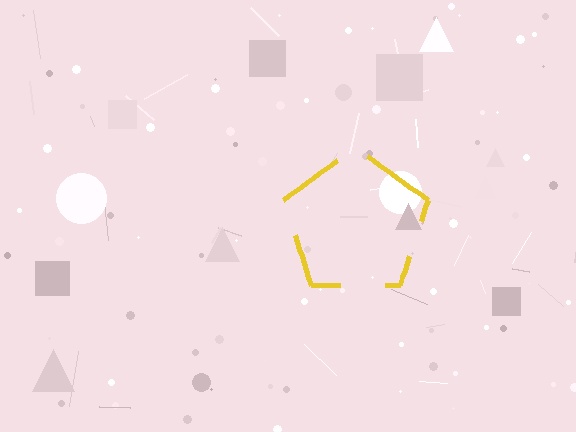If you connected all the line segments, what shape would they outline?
They would outline a pentagon.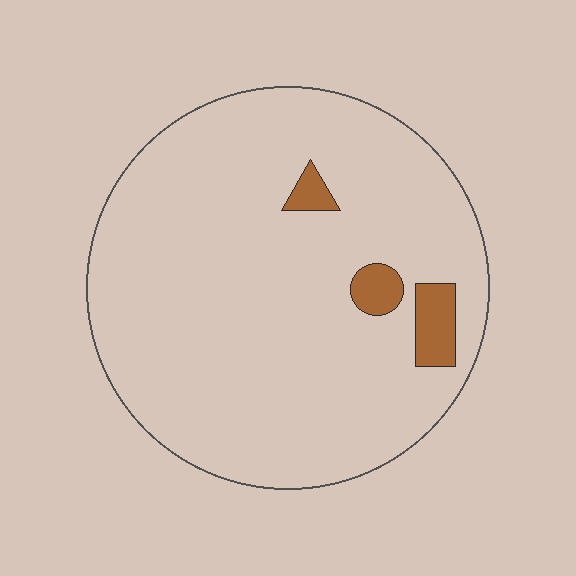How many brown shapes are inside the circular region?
3.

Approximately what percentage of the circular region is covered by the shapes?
Approximately 5%.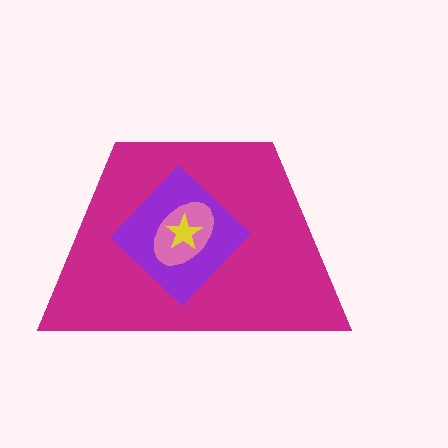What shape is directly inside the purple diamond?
The pink ellipse.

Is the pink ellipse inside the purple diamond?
Yes.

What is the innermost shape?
The yellow star.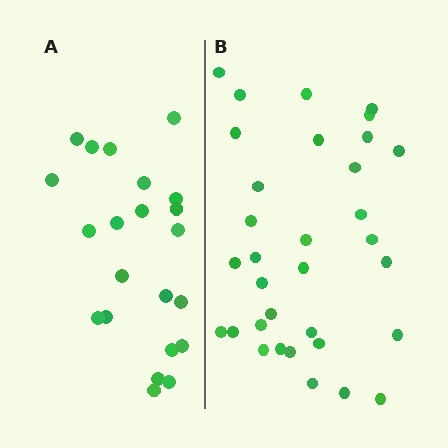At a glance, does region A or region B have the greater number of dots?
Region B (the right region) has more dots.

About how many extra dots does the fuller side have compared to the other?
Region B has roughly 12 or so more dots than region A.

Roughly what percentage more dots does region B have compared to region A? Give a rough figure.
About 50% more.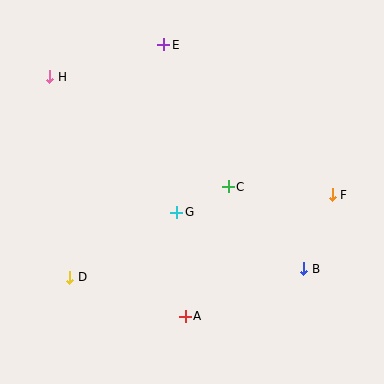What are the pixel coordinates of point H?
Point H is at (50, 77).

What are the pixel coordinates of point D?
Point D is at (70, 277).